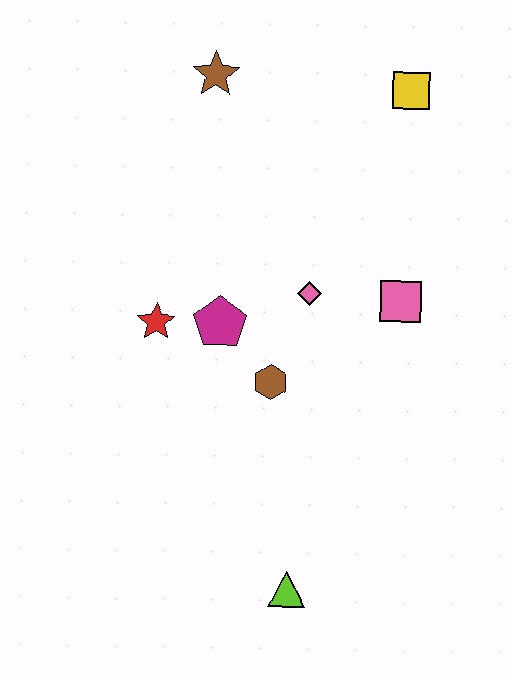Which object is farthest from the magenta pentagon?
The yellow square is farthest from the magenta pentagon.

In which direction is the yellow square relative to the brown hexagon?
The yellow square is above the brown hexagon.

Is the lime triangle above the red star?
No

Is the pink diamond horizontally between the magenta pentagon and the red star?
No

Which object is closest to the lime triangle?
The brown hexagon is closest to the lime triangle.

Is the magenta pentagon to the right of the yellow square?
No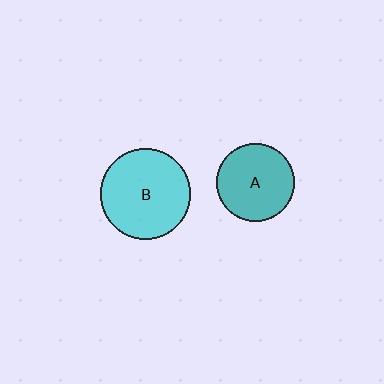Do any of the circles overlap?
No, none of the circles overlap.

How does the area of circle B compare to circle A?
Approximately 1.4 times.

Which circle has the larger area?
Circle B (cyan).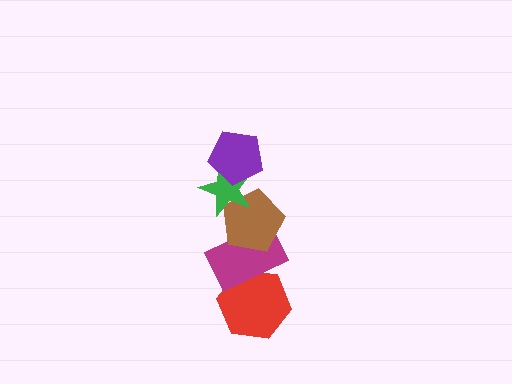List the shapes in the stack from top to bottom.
From top to bottom: the purple pentagon, the green star, the brown pentagon, the magenta rectangle, the red hexagon.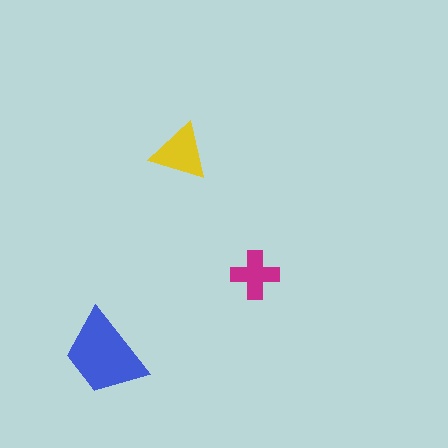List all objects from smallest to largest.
The magenta cross, the yellow triangle, the blue trapezoid.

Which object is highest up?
The yellow triangle is topmost.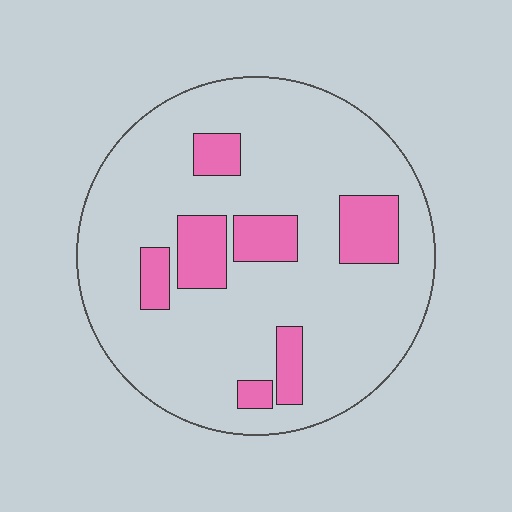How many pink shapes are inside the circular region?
7.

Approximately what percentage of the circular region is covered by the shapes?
Approximately 20%.